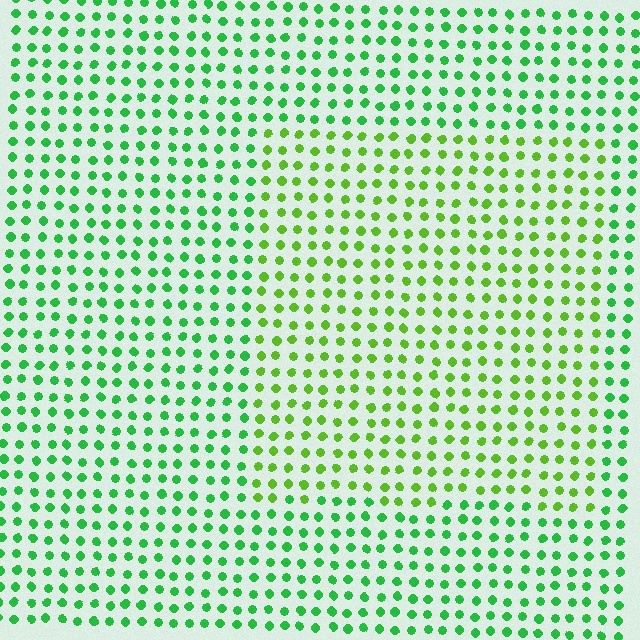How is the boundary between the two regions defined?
The boundary is defined purely by a slight shift in hue (about 32 degrees). Spacing, size, and orientation are identical on both sides.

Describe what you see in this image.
The image is filled with small green elements in a uniform arrangement. A rectangle-shaped region is visible where the elements are tinted to a slightly different hue, forming a subtle color boundary.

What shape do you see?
I see a rectangle.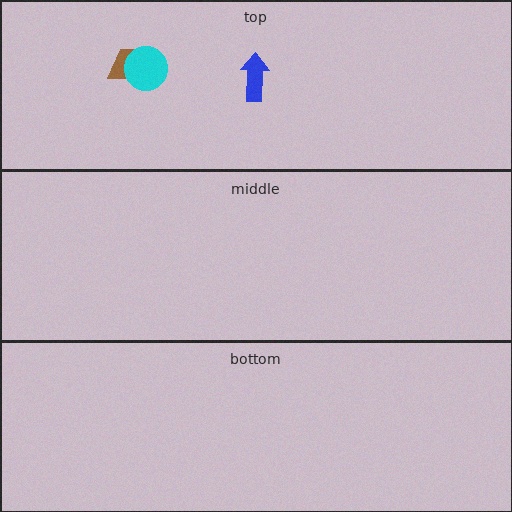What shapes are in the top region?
The brown trapezoid, the cyan circle, the blue arrow.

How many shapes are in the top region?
3.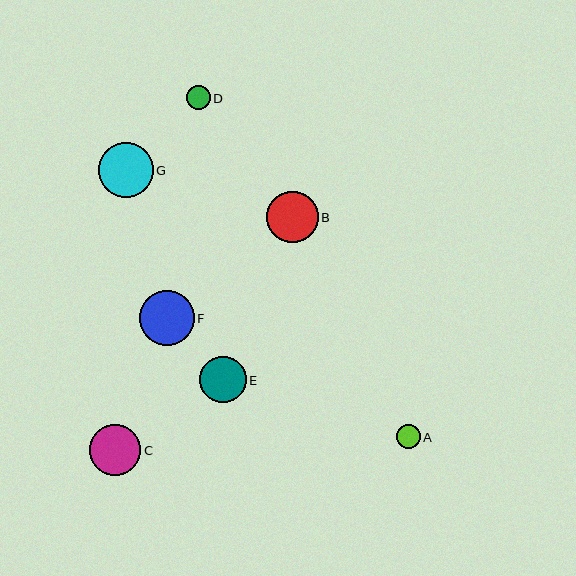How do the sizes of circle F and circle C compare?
Circle F and circle C are approximately the same size.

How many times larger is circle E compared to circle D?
Circle E is approximately 2.0 times the size of circle D.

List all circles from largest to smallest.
From largest to smallest: F, G, B, C, E, A, D.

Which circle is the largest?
Circle F is the largest with a size of approximately 55 pixels.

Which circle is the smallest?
Circle D is the smallest with a size of approximately 24 pixels.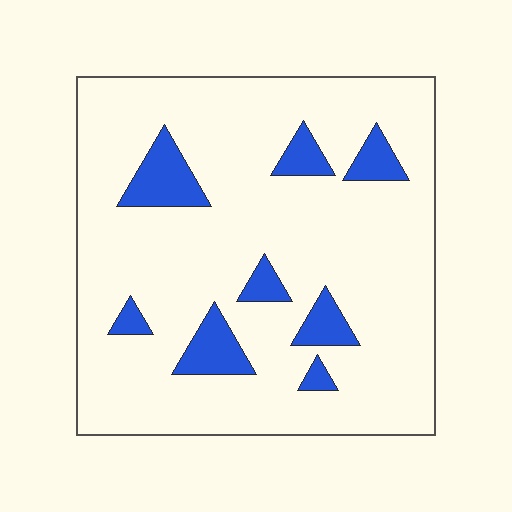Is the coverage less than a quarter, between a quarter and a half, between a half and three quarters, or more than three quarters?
Less than a quarter.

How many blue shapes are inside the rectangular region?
8.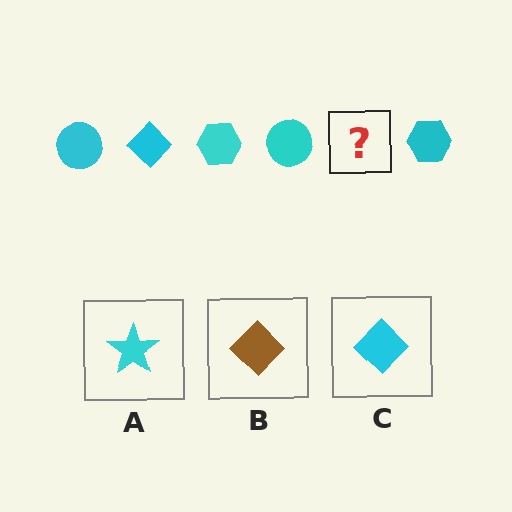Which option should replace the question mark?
Option C.